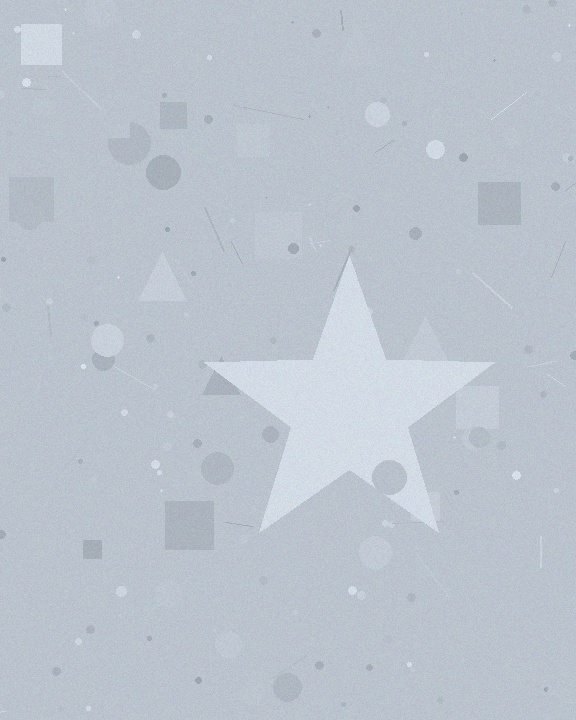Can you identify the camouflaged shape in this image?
The camouflaged shape is a star.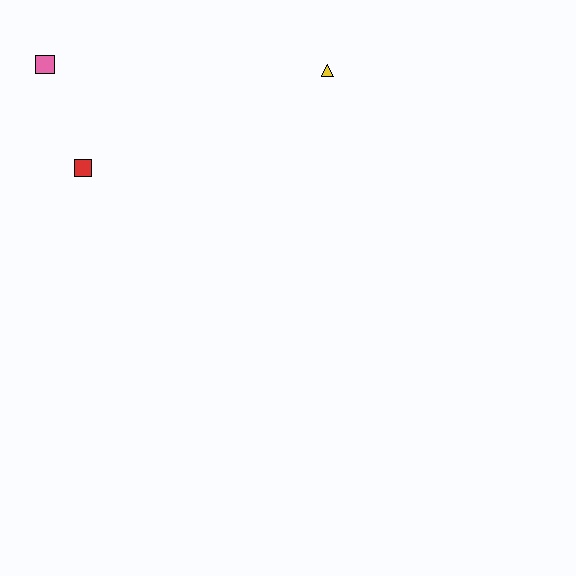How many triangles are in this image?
There is 1 triangle.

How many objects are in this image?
There are 3 objects.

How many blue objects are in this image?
There are no blue objects.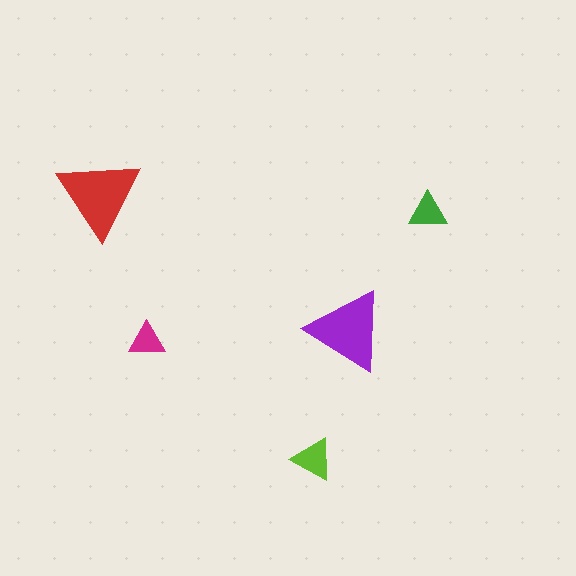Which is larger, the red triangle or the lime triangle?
The red one.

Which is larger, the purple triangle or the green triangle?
The purple one.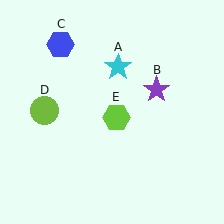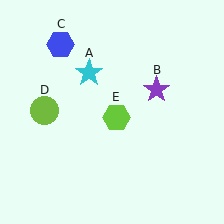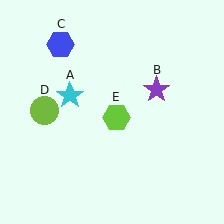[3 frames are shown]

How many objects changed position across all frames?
1 object changed position: cyan star (object A).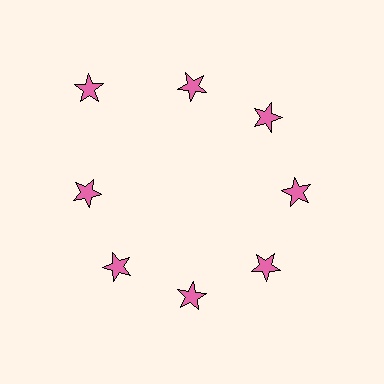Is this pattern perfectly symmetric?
No. The 8 pink stars are arranged in a ring, but one element near the 10 o'clock position is pushed outward from the center, breaking the 8-fold rotational symmetry.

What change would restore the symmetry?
The symmetry would be restored by moving it inward, back onto the ring so that all 8 stars sit at equal angles and equal distance from the center.